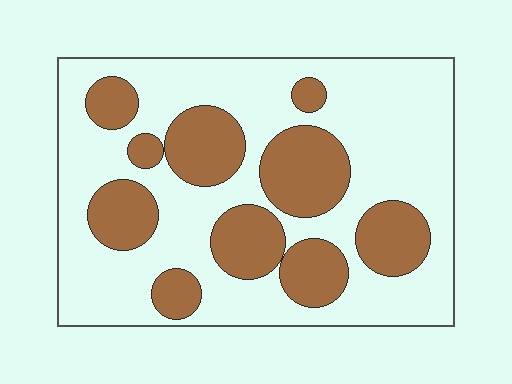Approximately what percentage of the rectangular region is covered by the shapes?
Approximately 35%.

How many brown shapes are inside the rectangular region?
10.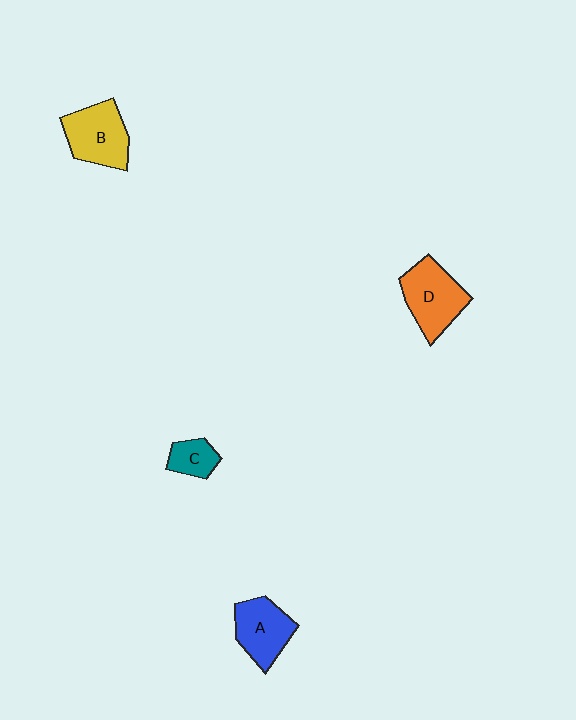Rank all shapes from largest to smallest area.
From largest to smallest: D (orange), B (yellow), A (blue), C (teal).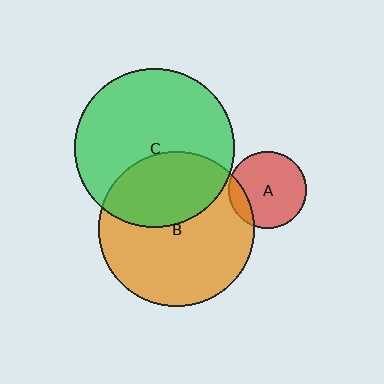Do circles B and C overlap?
Yes.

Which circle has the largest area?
Circle C (green).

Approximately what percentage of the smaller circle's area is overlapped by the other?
Approximately 35%.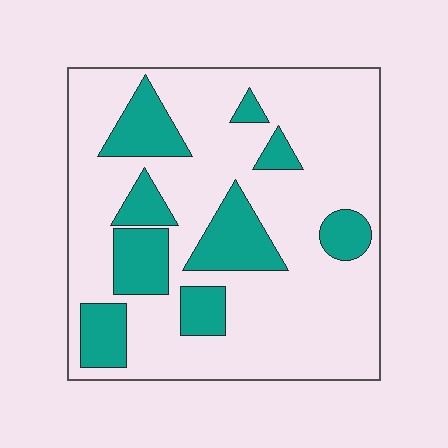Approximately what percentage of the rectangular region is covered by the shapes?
Approximately 25%.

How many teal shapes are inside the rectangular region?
9.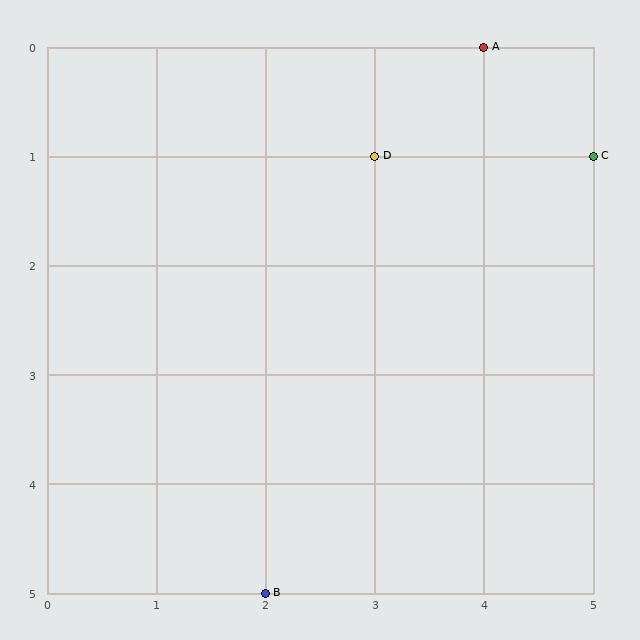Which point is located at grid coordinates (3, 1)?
Point D is at (3, 1).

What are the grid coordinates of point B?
Point B is at grid coordinates (2, 5).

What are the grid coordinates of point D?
Point D is at grid coordinates (3, 1).